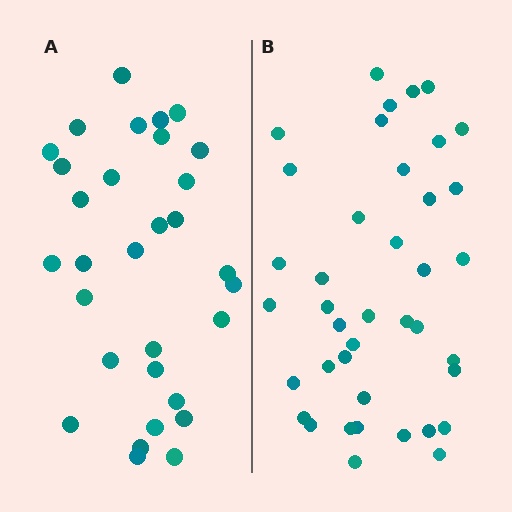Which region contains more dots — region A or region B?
Region B (the right region) has more dots.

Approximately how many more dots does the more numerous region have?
Region B has roughly 8 or so more dots than region A.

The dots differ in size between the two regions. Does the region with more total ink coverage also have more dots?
No. Region A has more total ink coverage because its dots are larger, but region B actually contains more individual dots. Total area can be misleading — the number of items is what matters here.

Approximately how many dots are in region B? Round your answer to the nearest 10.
About 40 dots.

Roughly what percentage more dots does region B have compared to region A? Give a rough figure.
About 30% more.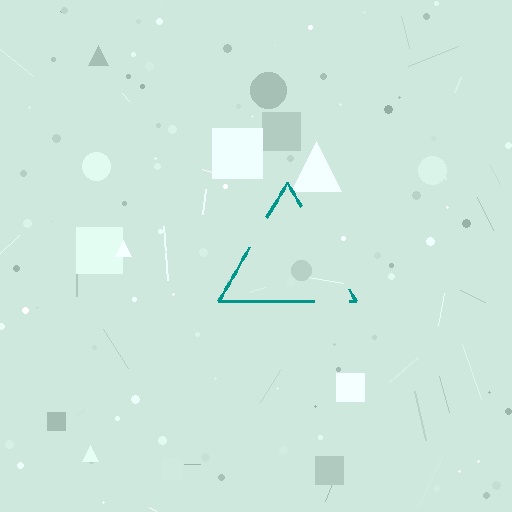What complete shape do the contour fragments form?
The contour fragments form a triangle.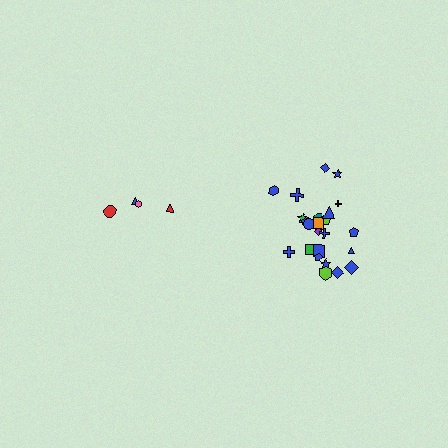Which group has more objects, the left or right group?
The right group.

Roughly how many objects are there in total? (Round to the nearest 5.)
Roughly 30 objects in total.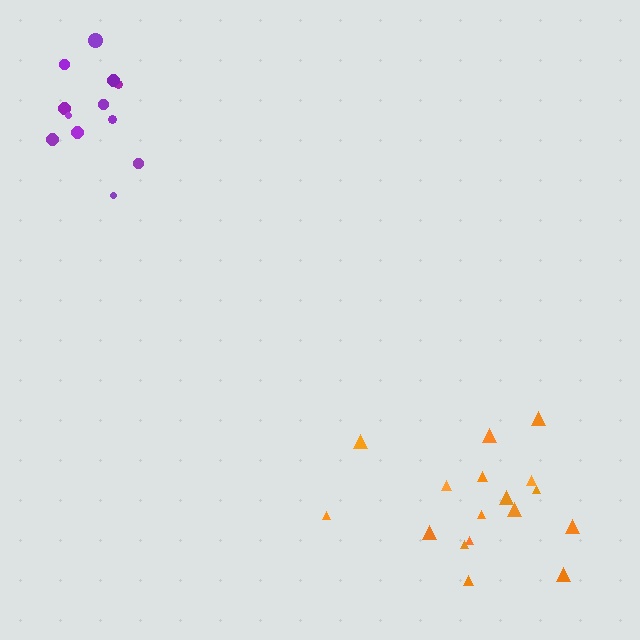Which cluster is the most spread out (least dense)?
Purple.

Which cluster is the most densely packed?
Orange.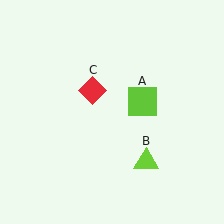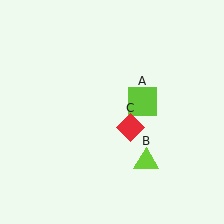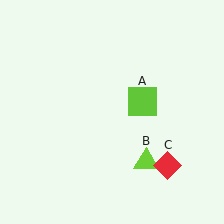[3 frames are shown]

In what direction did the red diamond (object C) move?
The red diamond (object C) moved down and to the right.